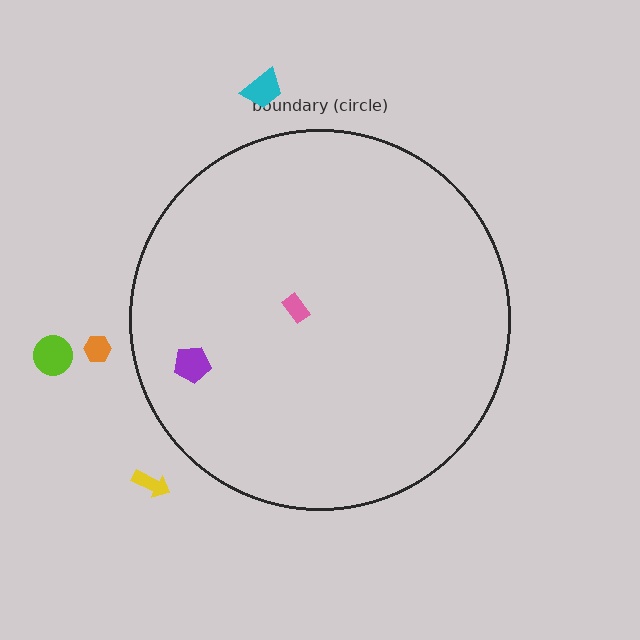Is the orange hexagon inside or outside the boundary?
Outside.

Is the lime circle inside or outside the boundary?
Outside.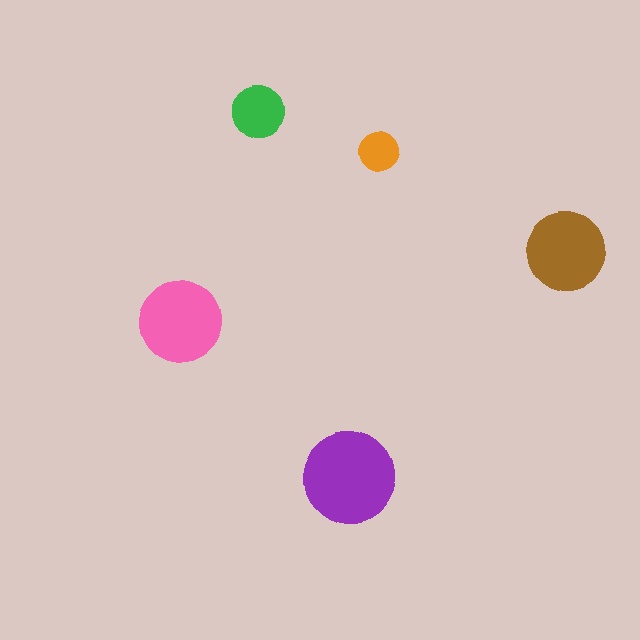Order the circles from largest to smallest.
the purple one, the pink one, the brown one, the green one, the orange one.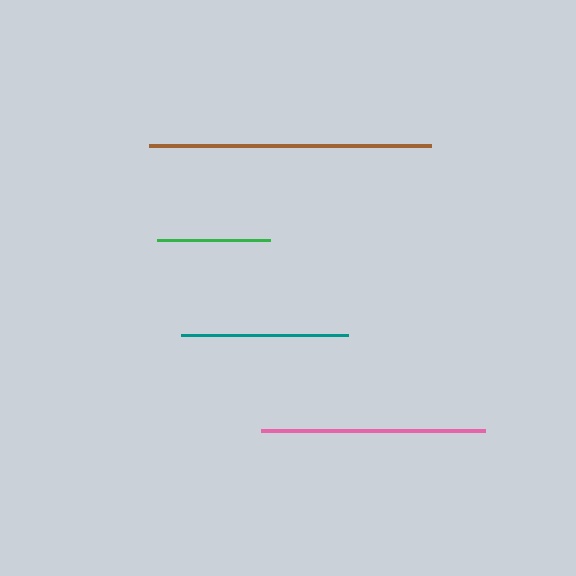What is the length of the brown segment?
The brown segment is approximately 282 pixels long.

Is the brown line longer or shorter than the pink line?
The brown line is longer than the pink line.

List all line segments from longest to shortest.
From longest to shortest: brown, pink, teal, green.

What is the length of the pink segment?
The pink segment is approximately 224 pixels long.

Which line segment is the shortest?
The green line is the shortest at approximately 114 pixels.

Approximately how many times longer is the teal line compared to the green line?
The teal line is approximately 1.5 times the length of the green line.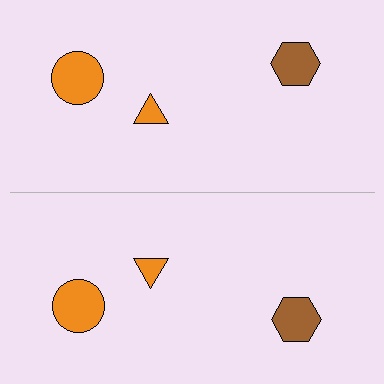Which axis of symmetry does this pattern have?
The pattern has a horizontal axis of symmetry running through the center of the image.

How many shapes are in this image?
There are 6 shapes in this image.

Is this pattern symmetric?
Yes, this pattern has bilateral (reflection) symmetry.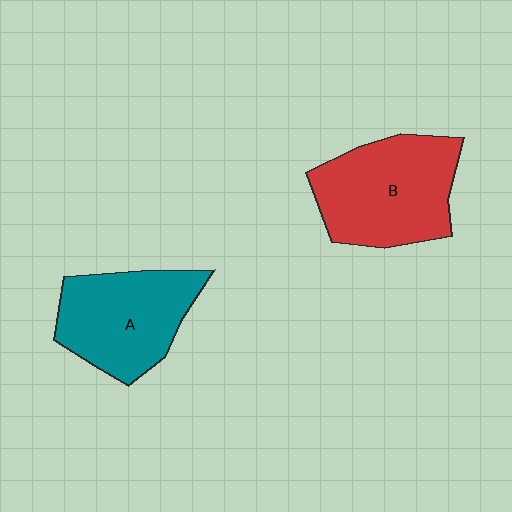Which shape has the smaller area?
Shape A (teal).